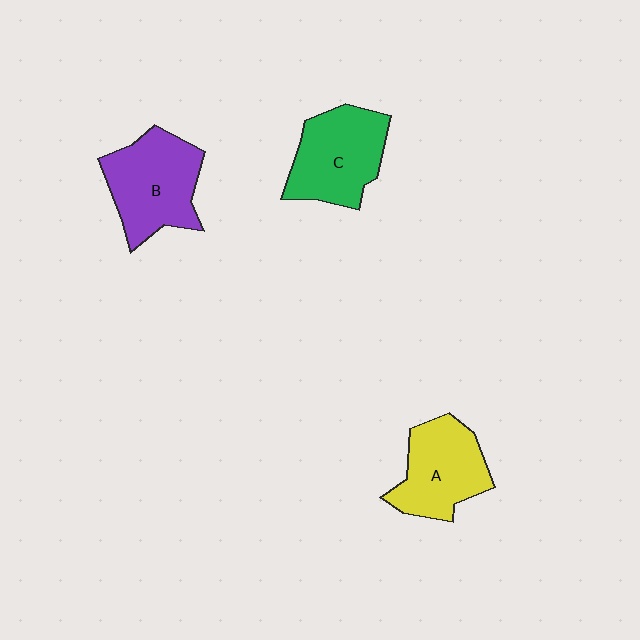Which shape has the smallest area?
Shape A (yellow).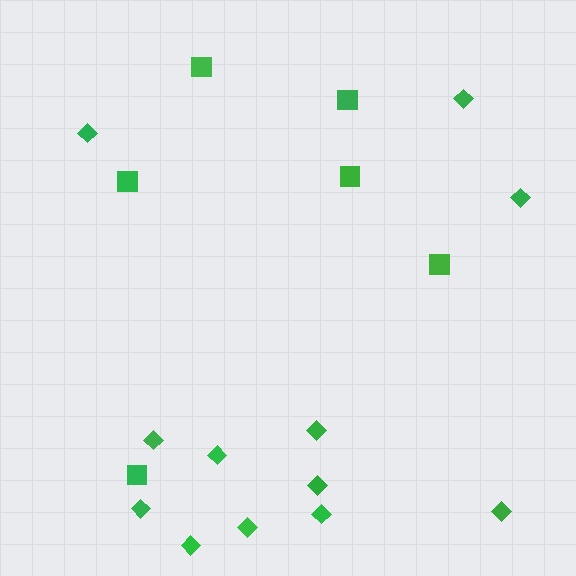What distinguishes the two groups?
There are 2 groups: one group of squares (6) and one group of diamonds (12).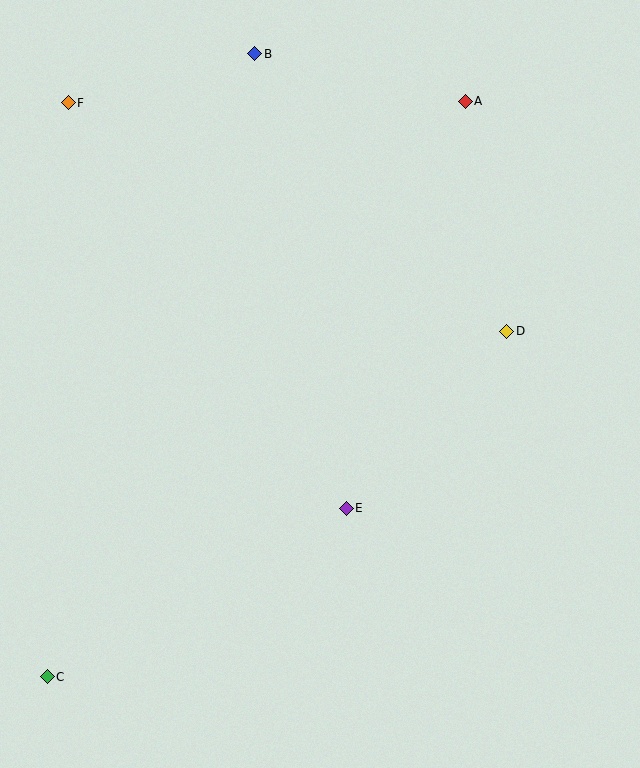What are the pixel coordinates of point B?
Point B is at (255, 54).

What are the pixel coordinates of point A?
Point A is at (465, 101).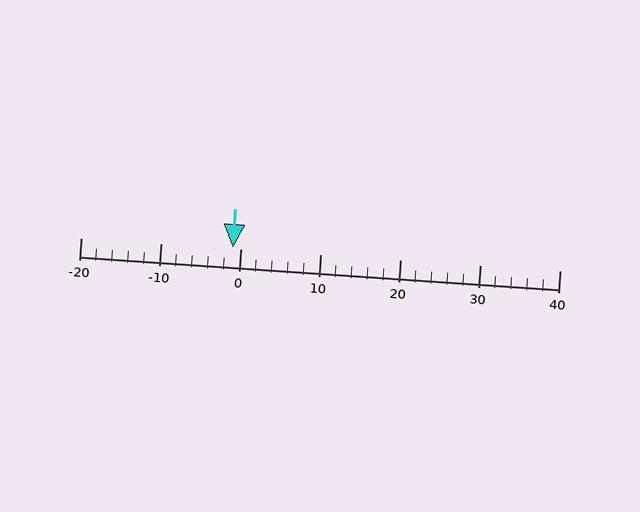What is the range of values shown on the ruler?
The ruler shows values from -20 to 40.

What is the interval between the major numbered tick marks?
The major tick marks are spaced 10 units apart.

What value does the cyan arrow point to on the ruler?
The cyan arrow points to approximately -1.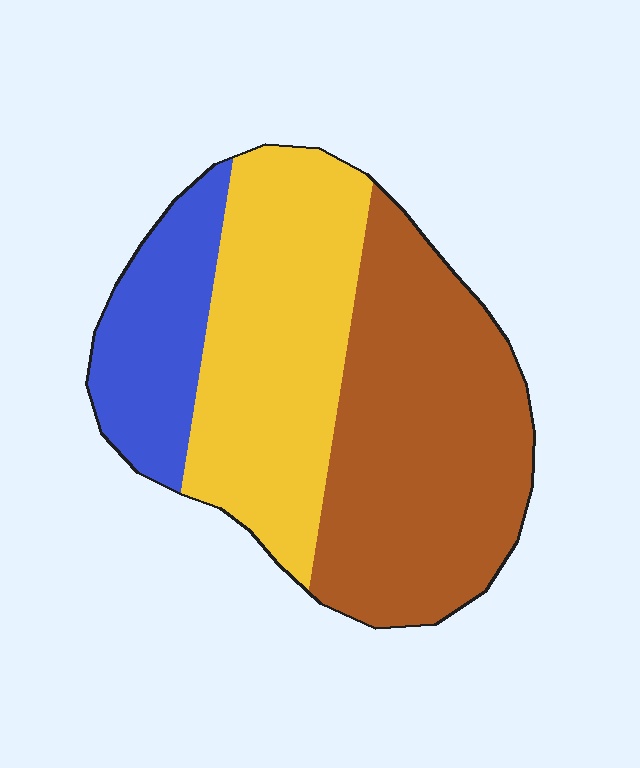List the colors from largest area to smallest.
From largest to smallest: brown, yellow, blue.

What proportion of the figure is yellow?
Yellow takes up about three eighths (3/8) of the figure.